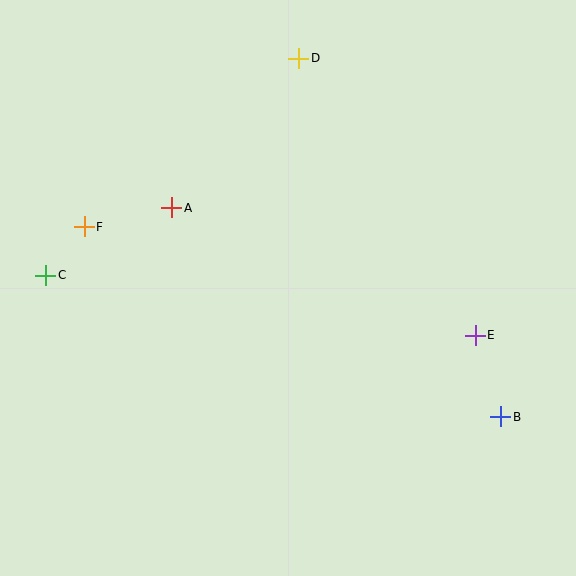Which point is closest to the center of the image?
Point A at (172, 208) is closest to the center.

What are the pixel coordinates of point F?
Point F is at (84, 227).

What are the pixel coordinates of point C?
Point C is at (46, 275).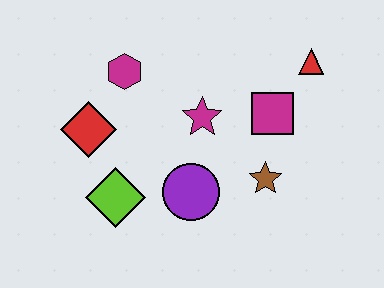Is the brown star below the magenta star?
Yes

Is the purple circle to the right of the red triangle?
No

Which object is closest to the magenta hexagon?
The red diamond is closest to the magenta hexagon.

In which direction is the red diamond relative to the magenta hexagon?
The red diamond is below the magenta hexagon.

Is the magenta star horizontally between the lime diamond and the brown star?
Yes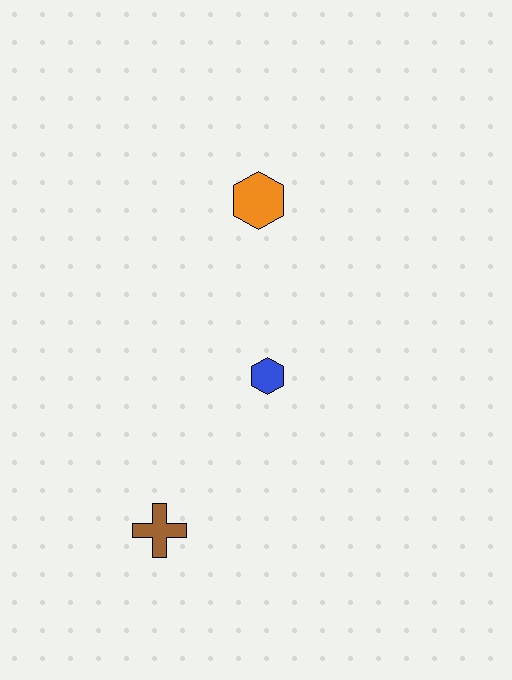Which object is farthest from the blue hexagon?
The brown cross is farthest from the blue hexagon.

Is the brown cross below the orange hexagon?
Yes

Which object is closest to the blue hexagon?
The orange hexagon is closest to the blue hexagon.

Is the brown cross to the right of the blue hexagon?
No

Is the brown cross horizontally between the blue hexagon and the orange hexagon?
No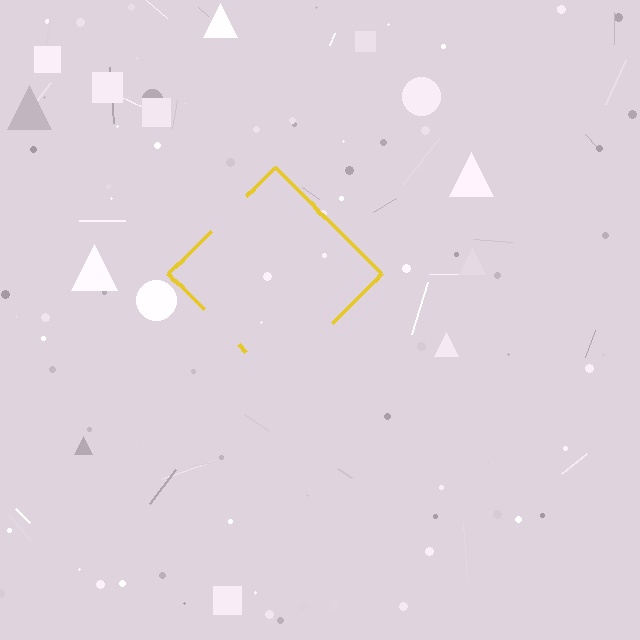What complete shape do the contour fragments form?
The contour fragments form a diamond.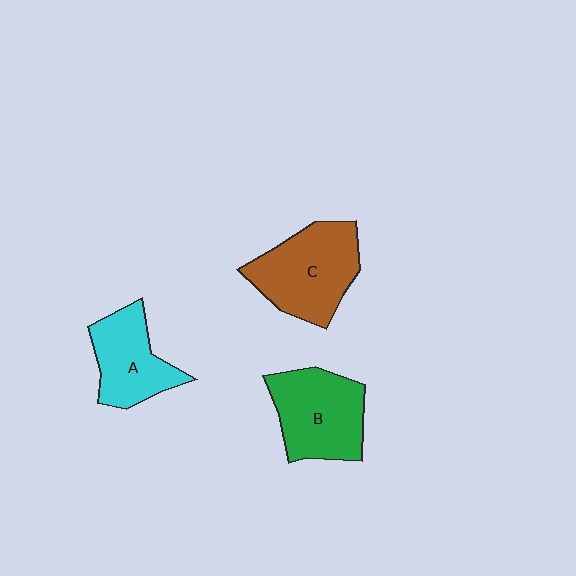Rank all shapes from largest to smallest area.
From largest to smallest: C (brown), B (green), A (cyan).